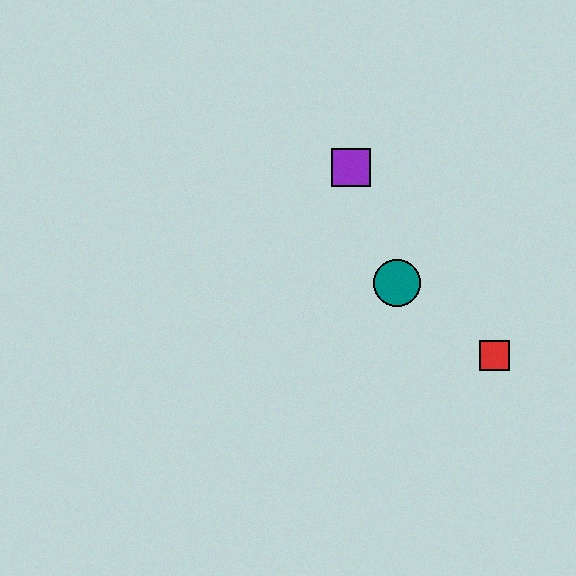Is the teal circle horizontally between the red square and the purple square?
Yes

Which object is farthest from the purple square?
The red square is farthest from the purple square.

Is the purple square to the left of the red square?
Yes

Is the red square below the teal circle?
Yes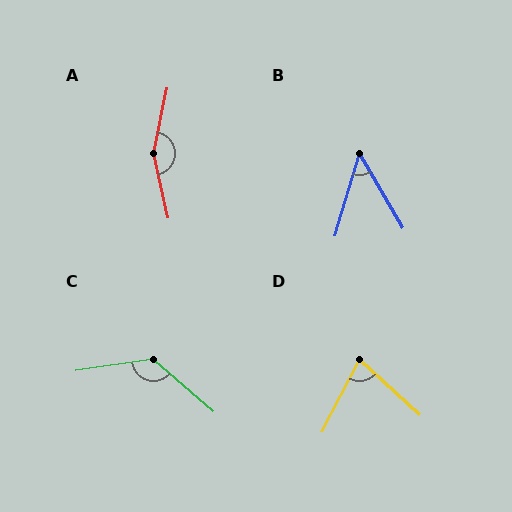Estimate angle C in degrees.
Approximately 131 degrees.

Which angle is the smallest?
B, at approximately 47 degrees.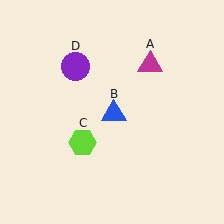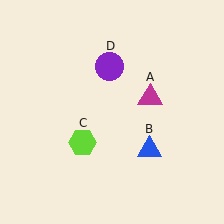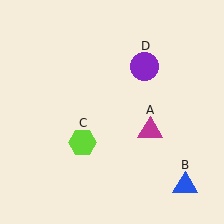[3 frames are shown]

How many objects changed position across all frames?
3 objects changed position: magenta triangle (object A), blue triangle (object B), purple circle (object D).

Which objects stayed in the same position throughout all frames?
Lime hexagon (object C) remained stationary.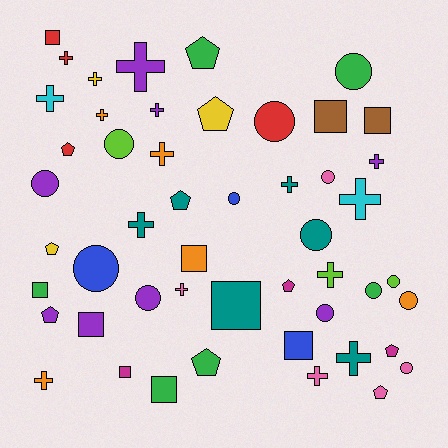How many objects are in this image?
There are 50 objects.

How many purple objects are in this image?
There are 8 purple objects.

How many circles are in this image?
There are 14 circles.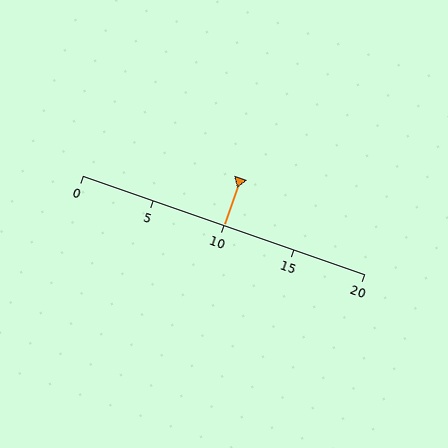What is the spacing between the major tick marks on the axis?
The major ticks are spaced 5 apart.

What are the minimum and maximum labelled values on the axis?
The axis runs from 0 to 20.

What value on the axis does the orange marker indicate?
The marker indicates approximately 10.